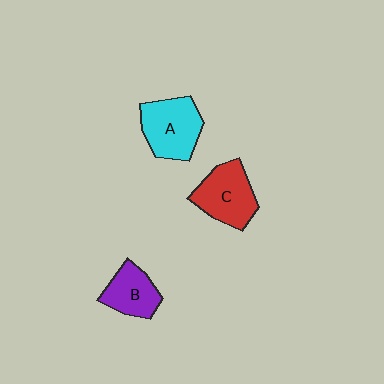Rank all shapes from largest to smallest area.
From largest to smallest: A (cyan), C (red), B (purple).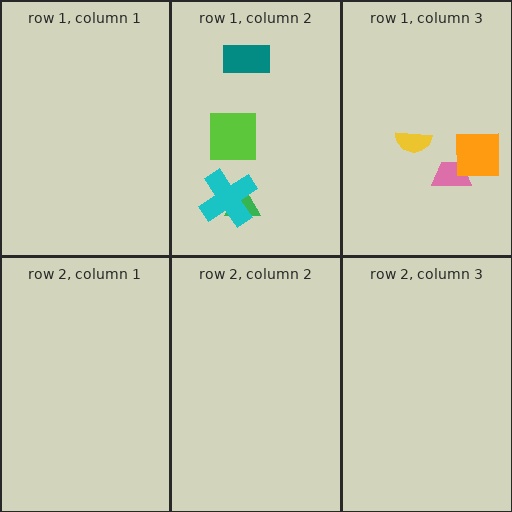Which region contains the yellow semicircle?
The row 1, column 3 region.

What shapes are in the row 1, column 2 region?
The green triangle, the lime square, the cyan cross, the teal rectangle.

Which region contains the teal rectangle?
The row 1, column 2 region.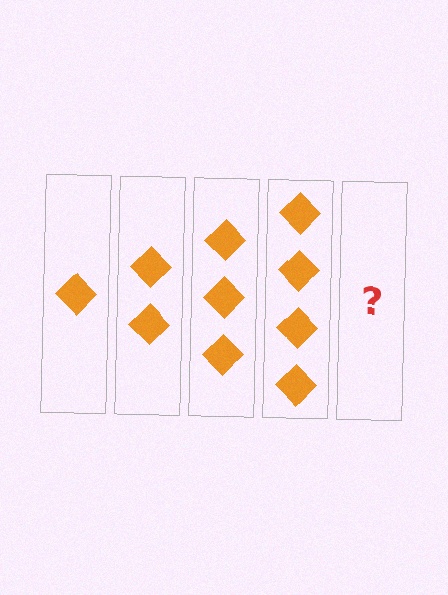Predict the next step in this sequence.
The next step is 5 diamonds.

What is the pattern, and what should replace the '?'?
The pattern is that each step adds one more diamond. The '?' should be 5 diamonds.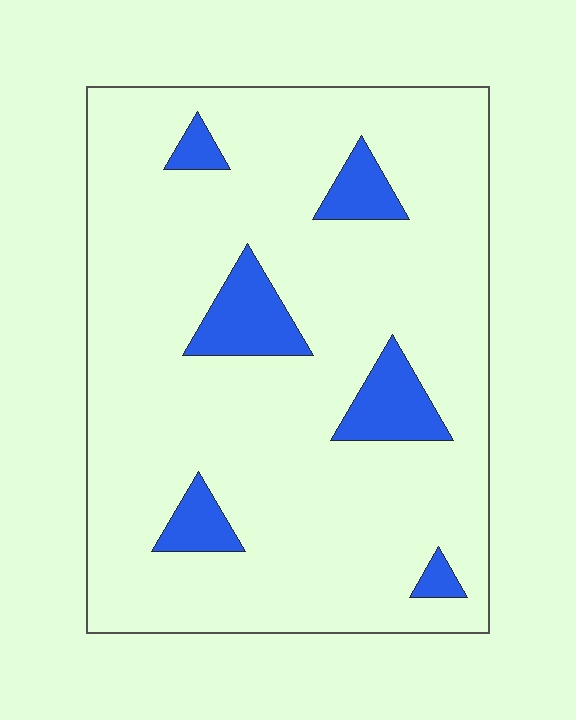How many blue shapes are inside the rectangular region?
6.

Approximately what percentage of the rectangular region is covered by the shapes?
Approximately 10%.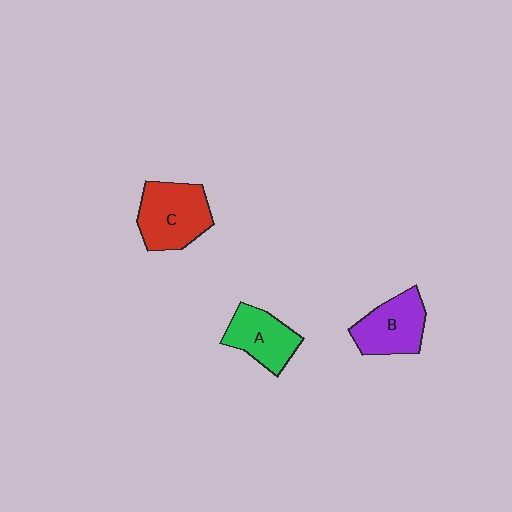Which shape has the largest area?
Shape C (red).